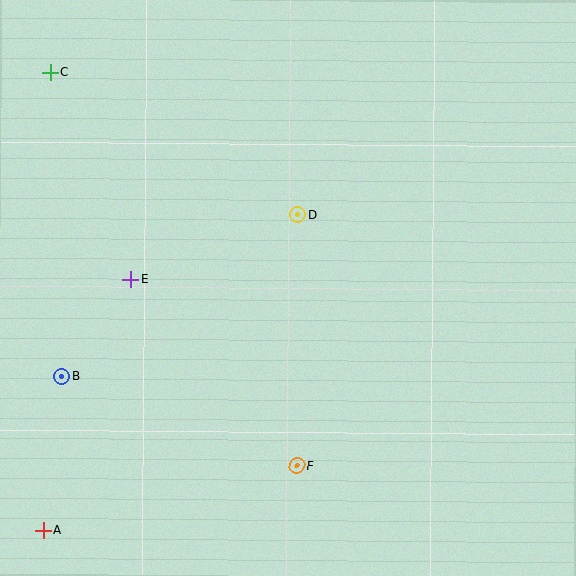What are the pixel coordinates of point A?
Point A is at (43, 530).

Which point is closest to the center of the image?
Point D at (297, 215) is closest to the center.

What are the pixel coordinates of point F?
Point F is at (297, 466).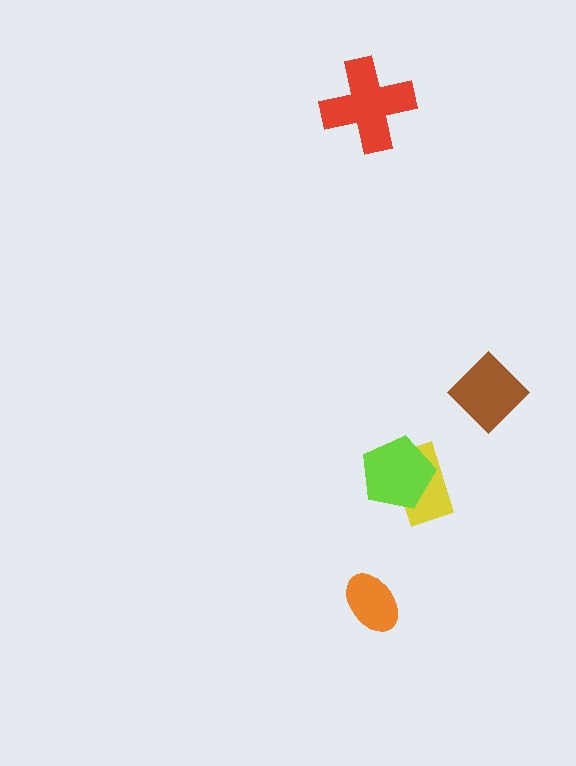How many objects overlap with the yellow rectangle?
1 object overlaps with the yellow rectangle.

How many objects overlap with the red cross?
0 objects overlap with the red cross.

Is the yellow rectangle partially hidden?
Yes, it is partially covered by another shape.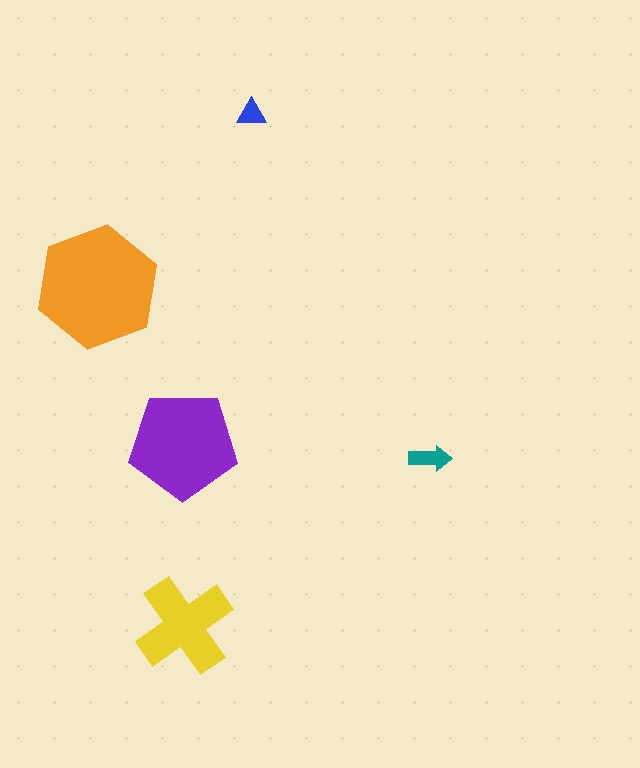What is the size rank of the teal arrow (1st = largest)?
4th.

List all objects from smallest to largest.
The blue triangle, the teal arrow, the yellow cross, the purple pentagon, the orange hexagon.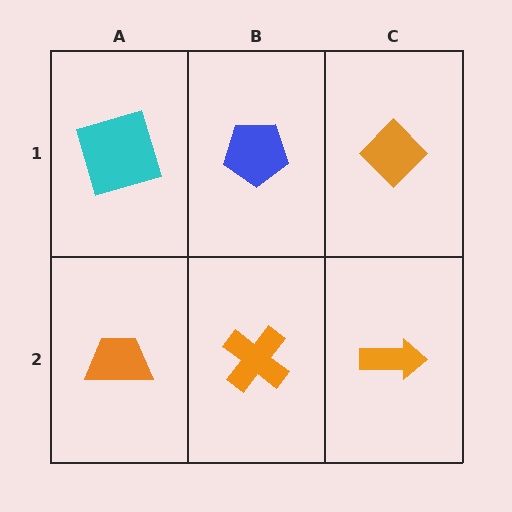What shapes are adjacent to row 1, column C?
An orange arrow (row 2, column C), a blue pentagon (row 1, column B).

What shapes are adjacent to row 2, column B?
A blue pentagon (row 1, column B), an orange trapezoid (row 2, column A), an orange arrow (row 2, column C).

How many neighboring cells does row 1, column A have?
2.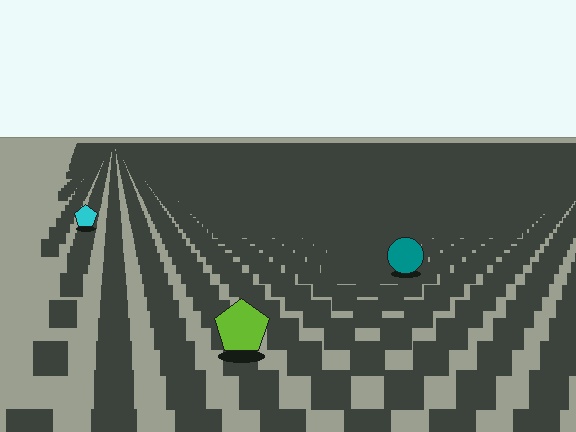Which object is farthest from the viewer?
The cyan pentagon is farthest from the viewer. It appears smaller and the ground texture around it is denser.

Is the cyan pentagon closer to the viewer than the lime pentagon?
No. The lime pentagon is closer — you can tell from the texture gradient: the ground texture is coarser near it.